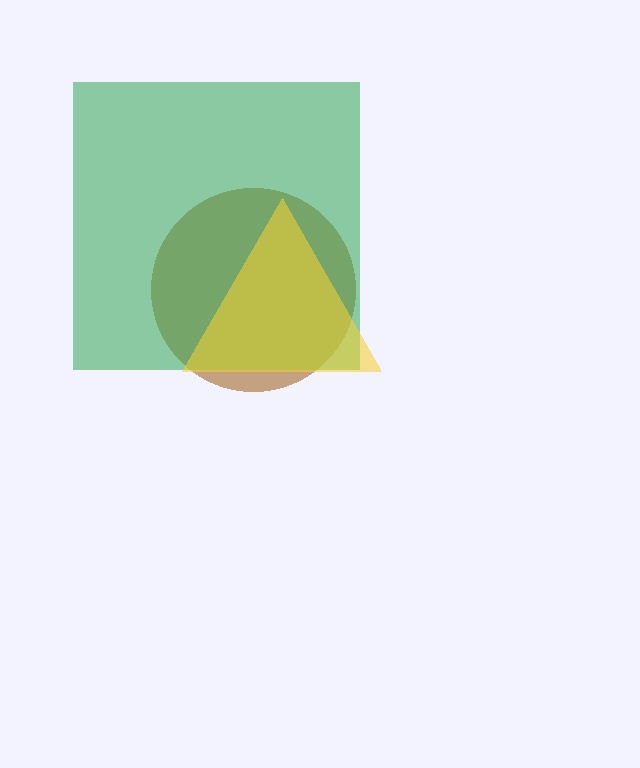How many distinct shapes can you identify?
There are 3 distinct shapes: a brown circle, a green square, a yellow triangle.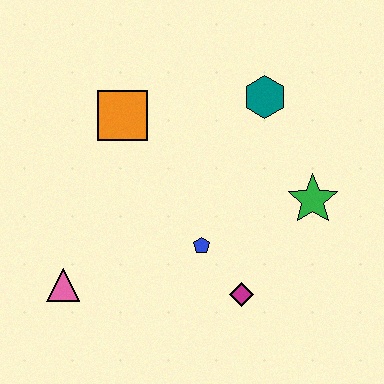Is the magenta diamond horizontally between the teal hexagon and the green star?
No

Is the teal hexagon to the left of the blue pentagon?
No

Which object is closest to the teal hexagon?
The green star is closest to the teal hexagon.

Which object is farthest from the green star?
The pink triangle is farthest from the green star.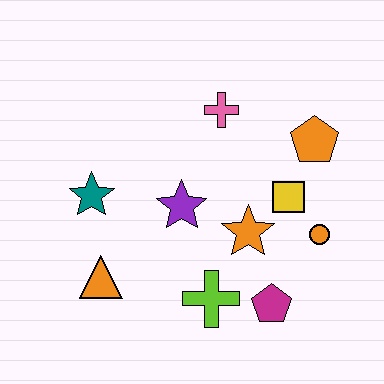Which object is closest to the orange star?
The yellow square is closest to the orange star.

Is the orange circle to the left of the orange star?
No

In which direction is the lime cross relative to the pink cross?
The lime cross is below the pink cross.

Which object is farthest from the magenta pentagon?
The teal star is farthest from the magenta pentagon.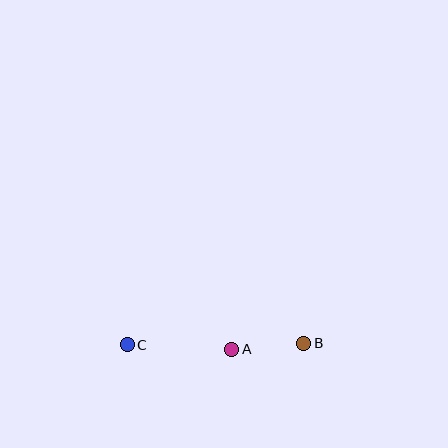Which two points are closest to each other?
Points A and B are closest to each other.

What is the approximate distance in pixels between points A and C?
The distance between A and C is approximately 105 pixels.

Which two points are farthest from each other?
Points B and C are farthest from each other.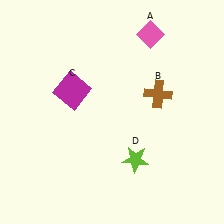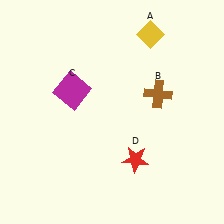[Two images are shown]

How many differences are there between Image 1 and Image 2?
There are 2 differences between the two images.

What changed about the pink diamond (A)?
In Image 1, A is pink. In Image 2, it changed to yellow.